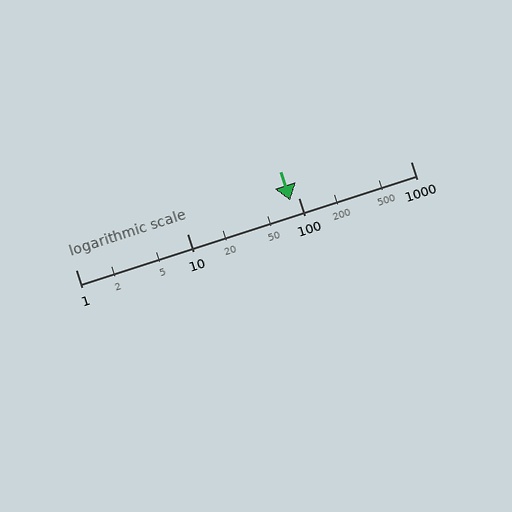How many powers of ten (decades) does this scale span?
The scale spans 3 decades, from 1 to 1000.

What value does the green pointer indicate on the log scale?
The pointer indicates approximately 83.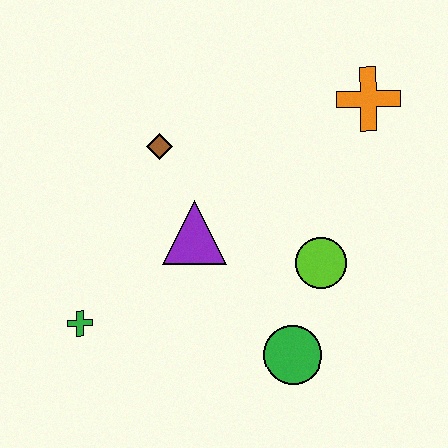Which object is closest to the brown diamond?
The purple triangle is closest to the brown diamond.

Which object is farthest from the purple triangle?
The orange cross is farthest from the purple triangle.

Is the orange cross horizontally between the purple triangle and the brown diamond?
No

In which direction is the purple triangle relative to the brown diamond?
The purple triangle is below the brown diamond.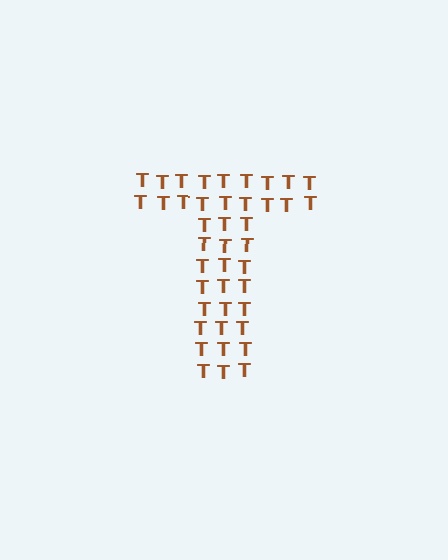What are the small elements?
The small elements are letter T's.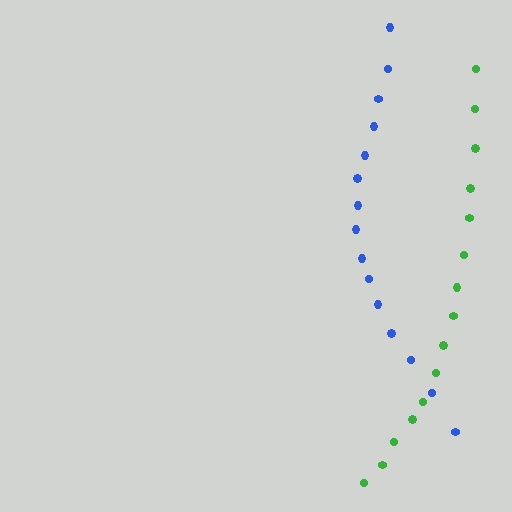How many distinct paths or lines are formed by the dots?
There are 2 distinct paths.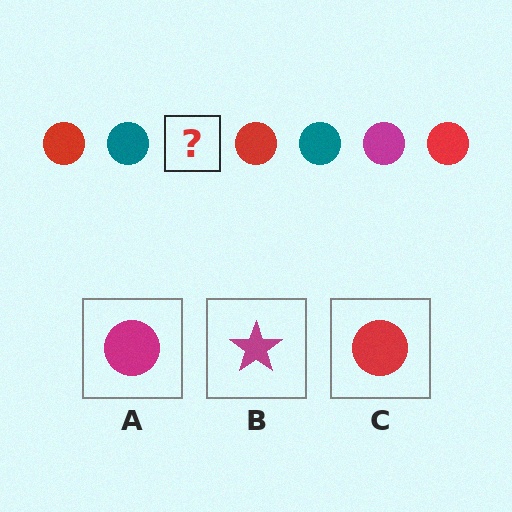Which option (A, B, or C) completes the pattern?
A.